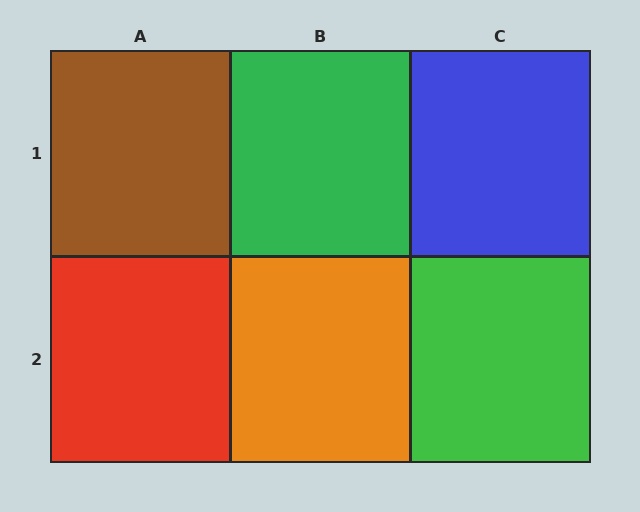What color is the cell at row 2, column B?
Orange.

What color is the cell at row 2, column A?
Red.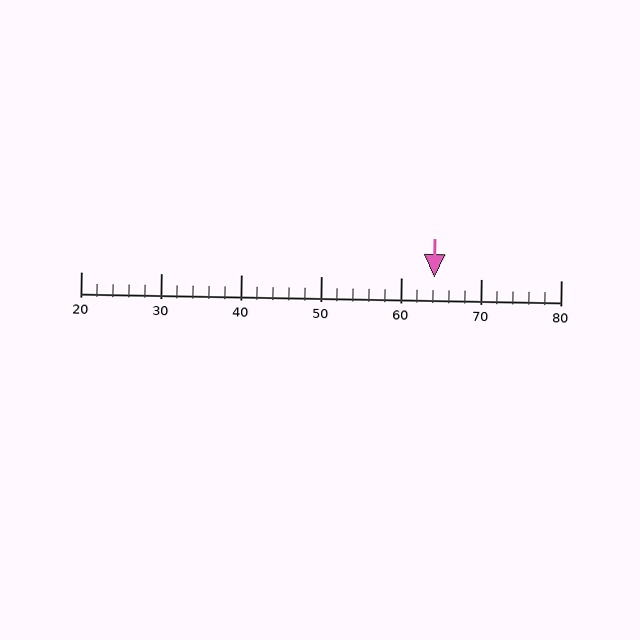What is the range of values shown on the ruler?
The ruler shows values from 20 to 80.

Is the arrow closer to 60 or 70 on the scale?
The arrow is closer to 60.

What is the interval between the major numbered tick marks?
The major tick marks are spaced 10 units apart.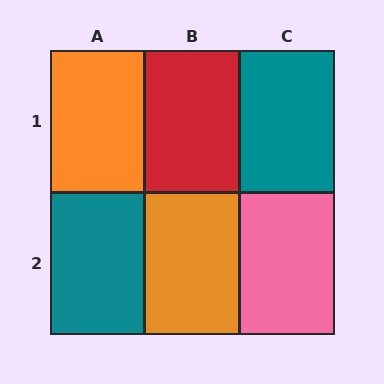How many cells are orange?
2 cells are orange.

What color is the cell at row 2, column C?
Pink.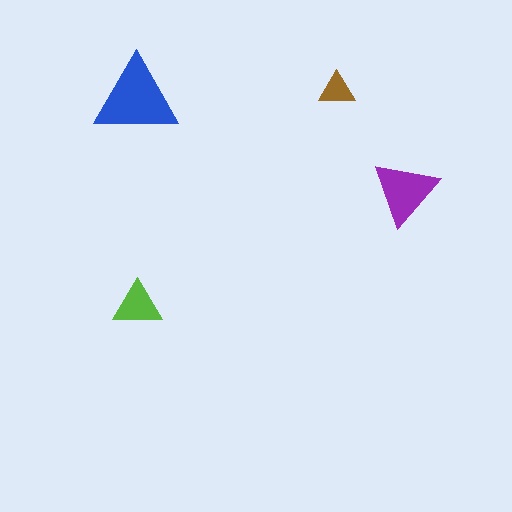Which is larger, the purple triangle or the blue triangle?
The blue one.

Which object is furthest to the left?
The blue triangle is leftmost.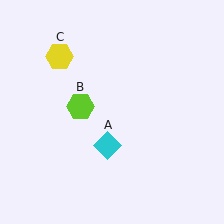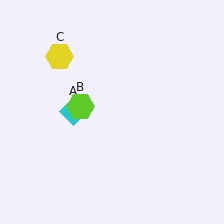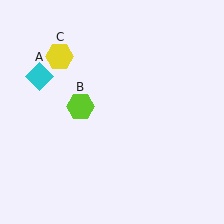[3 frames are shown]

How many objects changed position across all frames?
1 object changed position: cyan diamond (object A).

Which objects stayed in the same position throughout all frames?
Lime hexagon (object B) and yellow hexagon (object C) remained stationary.